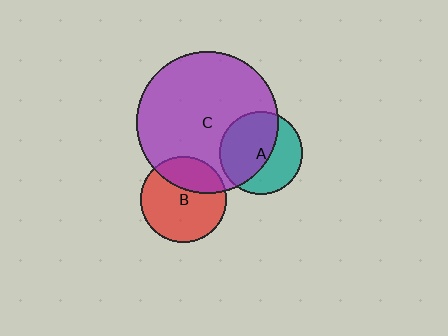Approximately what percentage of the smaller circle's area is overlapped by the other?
Approximately 60%.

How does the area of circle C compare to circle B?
Approximately 2.7 times.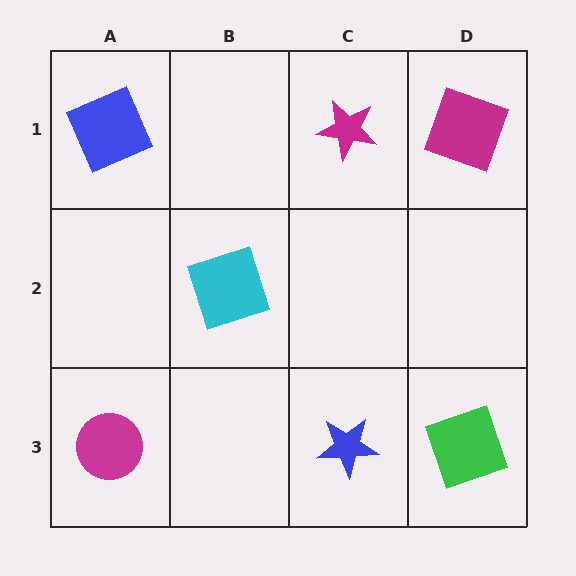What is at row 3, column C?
A blue star.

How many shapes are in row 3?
3 shapes.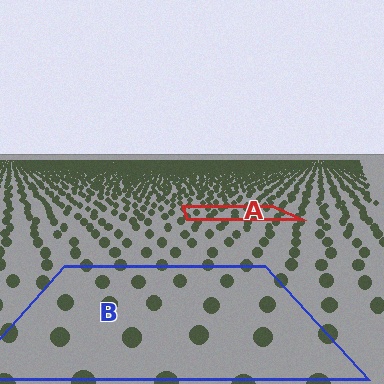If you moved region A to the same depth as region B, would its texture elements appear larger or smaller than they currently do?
They would appear larger. At a closer depth, the same texture elements are projected at a bigger on-screen size.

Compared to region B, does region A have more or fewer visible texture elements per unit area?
Region A has more texture elements per unit area — they are packed more densely because it is farther away.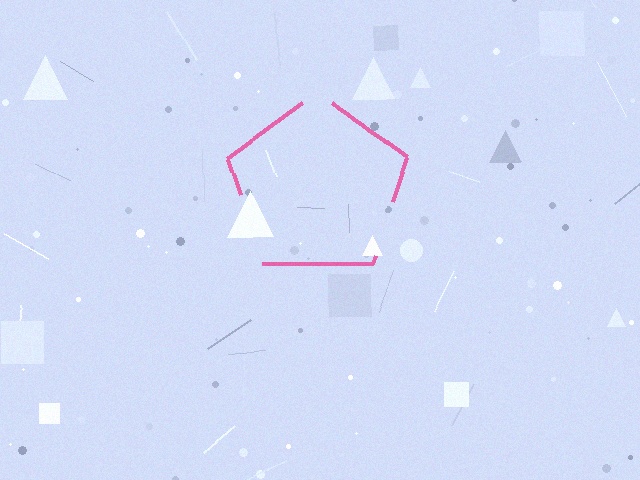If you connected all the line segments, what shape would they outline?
They would outline a pentagon.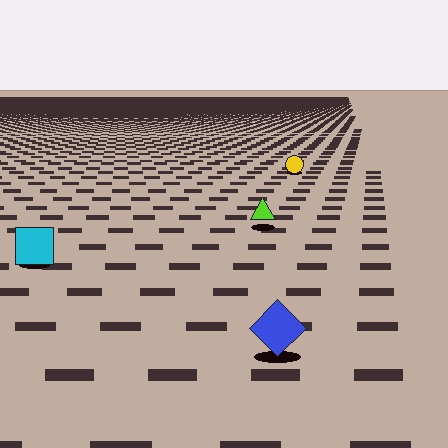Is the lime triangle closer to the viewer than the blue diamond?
No. The blue diamond is closer — you can tell from the texture gradient: the ground texture is coarser near it.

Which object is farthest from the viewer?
The yellow circle is farthest from the viewer. It appears smaller and the ground texture around it is denser.